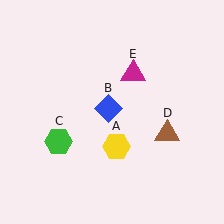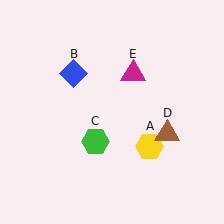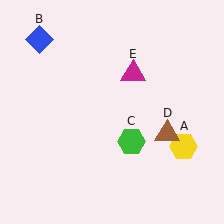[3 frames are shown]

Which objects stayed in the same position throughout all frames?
Brown triangle (object D) and magenta triangle (object E) remained stationary.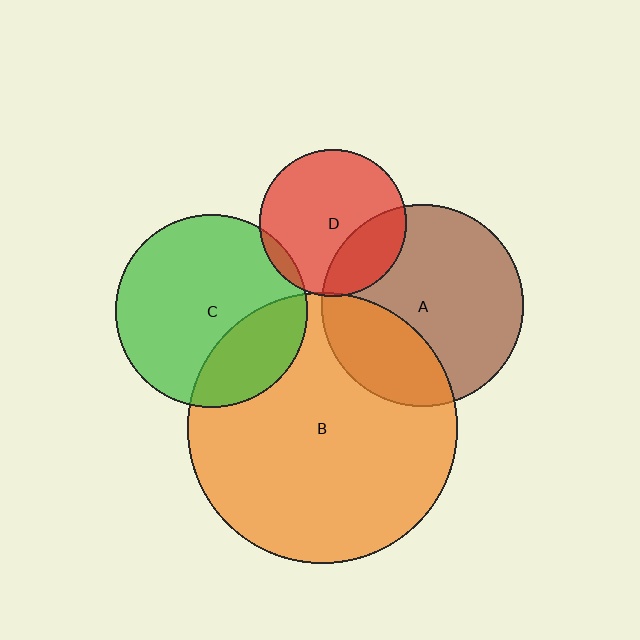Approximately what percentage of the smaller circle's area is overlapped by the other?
Approximately 25%.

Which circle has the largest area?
Circle B (orange).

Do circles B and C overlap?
Yes.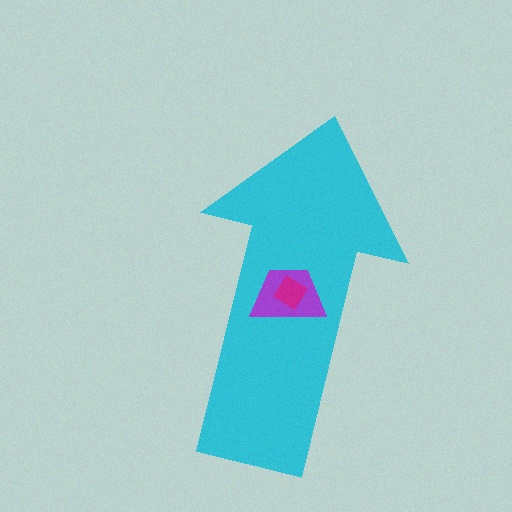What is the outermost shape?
The cyan arrow.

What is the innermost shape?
The magenta diamond.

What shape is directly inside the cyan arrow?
The purple trapezoid.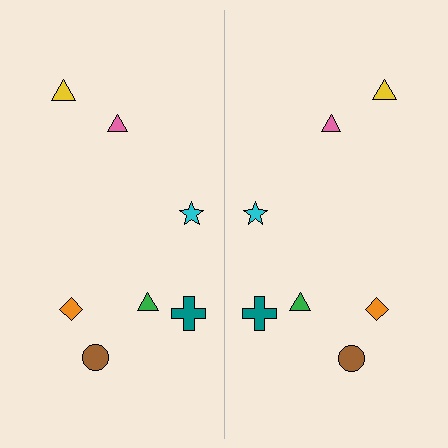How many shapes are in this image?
There are 14 shapes in this image.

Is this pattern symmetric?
Yes, this pattern has bilateral (reflection) symmetry.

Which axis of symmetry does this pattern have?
The pattern has a vertical axis of symmetry running through the center of the image.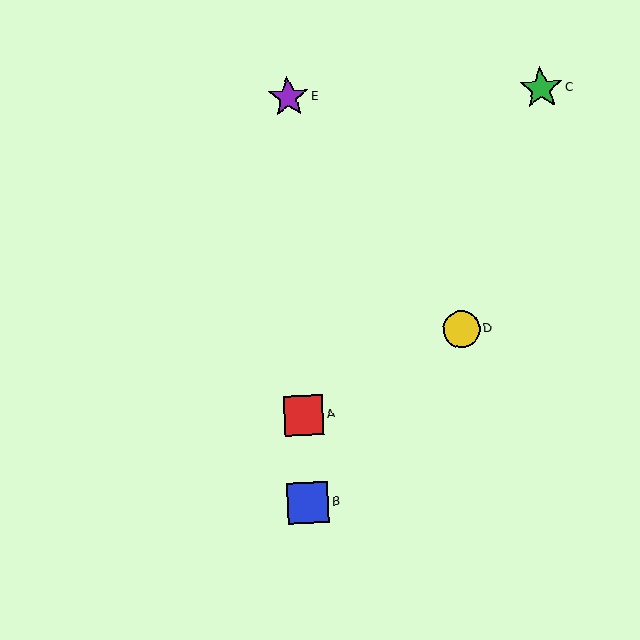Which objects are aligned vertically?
Objects A, B, E are aligned vertically.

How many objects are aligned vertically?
3 objects (A, B, E) are aligned vertically.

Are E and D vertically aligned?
No, E is at x≈288 and D is at x≈461.